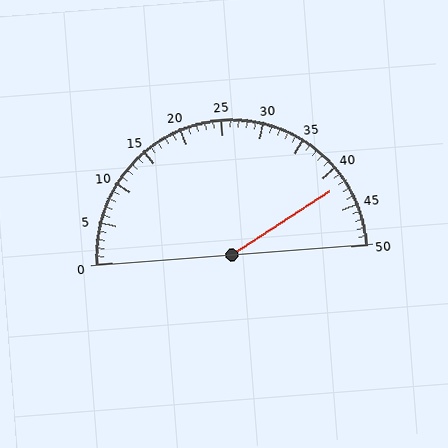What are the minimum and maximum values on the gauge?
The gauge ranges from 0 to 50.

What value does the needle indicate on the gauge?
The needle indicates approximately 42.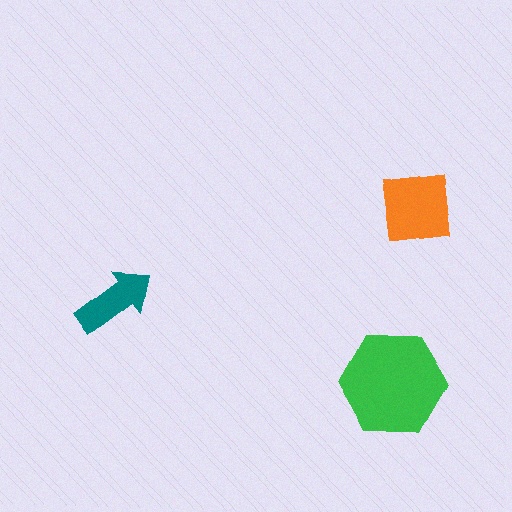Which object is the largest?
The green hexagon.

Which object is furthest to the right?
The orange square is rightmost.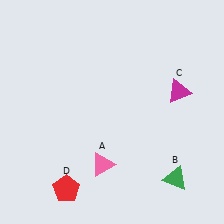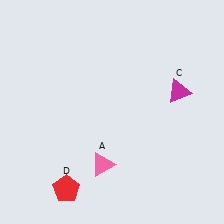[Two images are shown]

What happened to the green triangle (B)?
The green triangle (B) was removed in Image 2. It was in the bottom-right area of Image 1.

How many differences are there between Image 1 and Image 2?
There is 1 difference between the two images.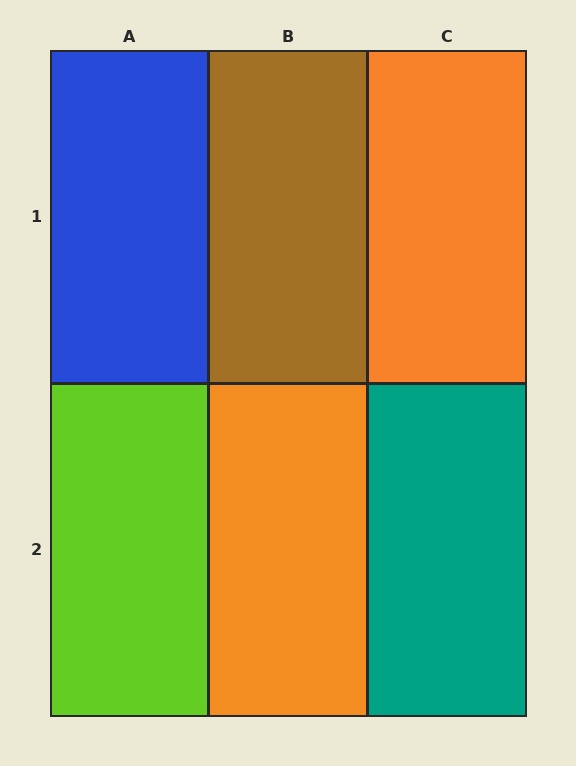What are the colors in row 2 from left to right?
Lime, orange, teal.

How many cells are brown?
1 cell is brown.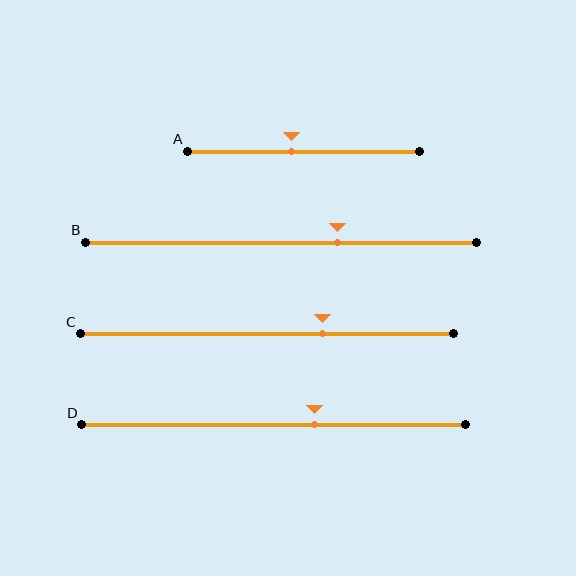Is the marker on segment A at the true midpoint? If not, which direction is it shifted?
No, the marker on segment A is shifted to the left by about 5% of the segment length.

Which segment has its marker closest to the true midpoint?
Segment A has its marker closest to the true midpoint.